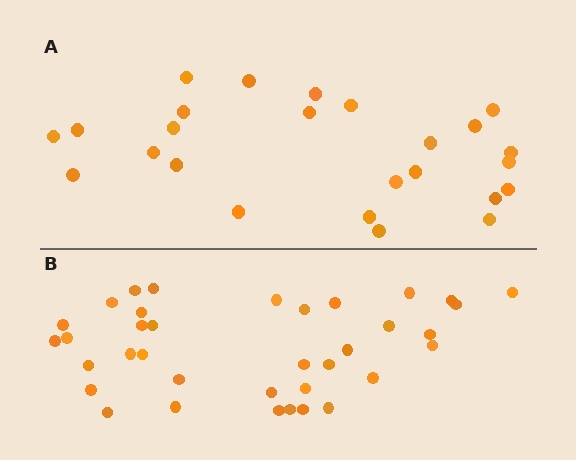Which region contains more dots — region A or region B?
Region B (the bottom region) has more dots.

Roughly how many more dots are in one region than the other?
Region B has roughly 12 or so more dots than region A.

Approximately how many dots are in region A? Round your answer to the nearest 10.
About 20 dots. (The exact count is 25, which rounds to 20.)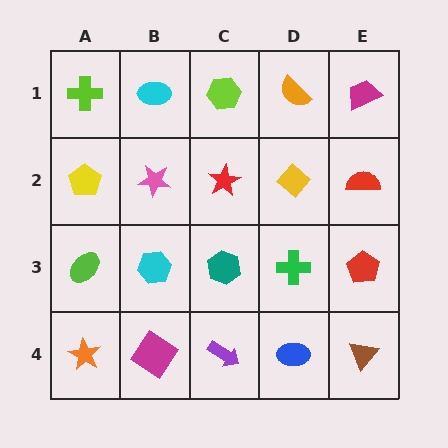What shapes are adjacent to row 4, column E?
A red pentagon (row 3, column E), a blue ellipse (row 4, column D).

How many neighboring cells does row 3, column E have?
3.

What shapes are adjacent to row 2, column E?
A magenta trapezoid (row 1, column E), a red pentagon (row 3, column E), a yellow diamond (row 2, column D).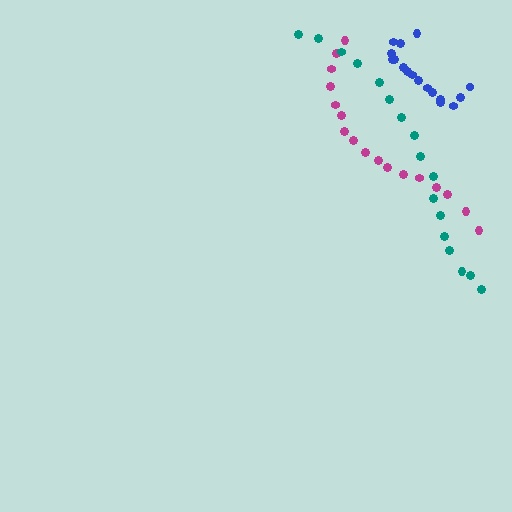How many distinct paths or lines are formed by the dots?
There are 3 distinct paths.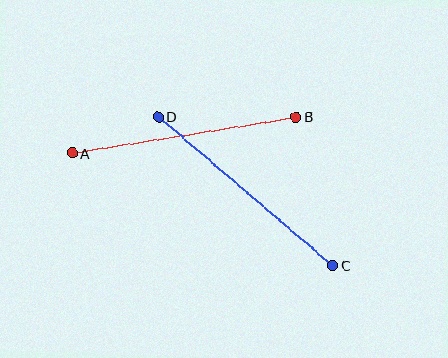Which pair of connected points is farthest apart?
Points C and D are farthest apart.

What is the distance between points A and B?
The distance is approximately 227 pixels.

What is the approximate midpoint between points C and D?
The midpoint is at approximately (246, 191) pixels.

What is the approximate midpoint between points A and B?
The midpoint is at approximately (184, 135) pixels.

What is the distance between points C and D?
The distance is approximately 229 pixels.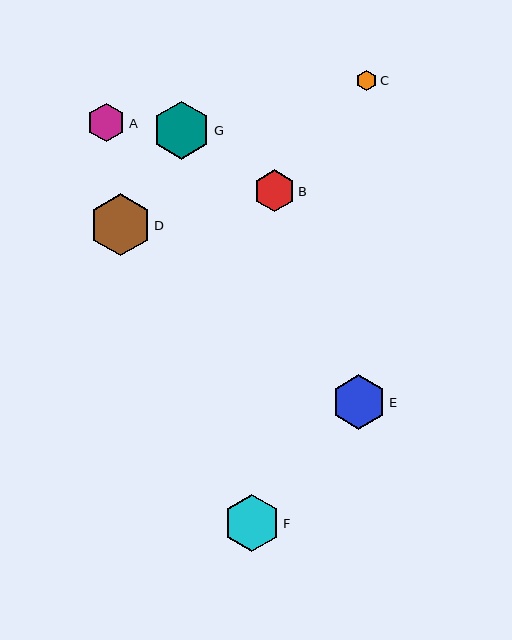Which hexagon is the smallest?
Hexagon C is the smallest with a size of approximately 21 pixels.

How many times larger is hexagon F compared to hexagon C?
Hexagon F is approximately 2.7 times the size of hexagon C.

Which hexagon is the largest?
Hexagon D is the largest with a size of approximately 62 pixels.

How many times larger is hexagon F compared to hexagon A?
Hexagon F is approximately 1.5 times the size of hexagon A.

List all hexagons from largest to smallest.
From largest to smallest: D, G, F, E, B, A, C.